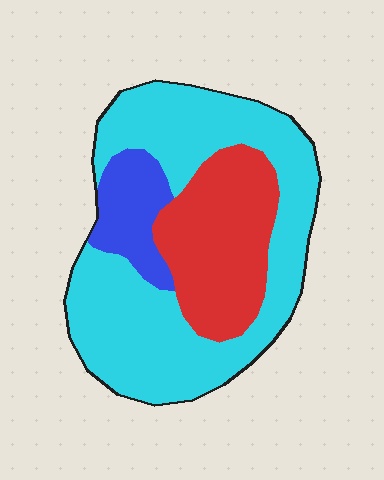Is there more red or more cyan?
Cyan.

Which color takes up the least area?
Blue, at roughly 10%.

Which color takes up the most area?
Cyan, at roughly 60%.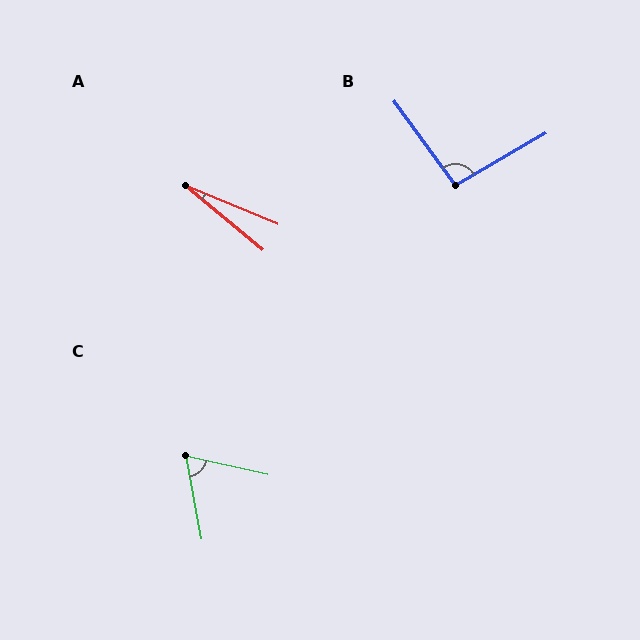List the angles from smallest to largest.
A (17°), C (67°), B (96°).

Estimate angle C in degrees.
Approximately 67 degrees.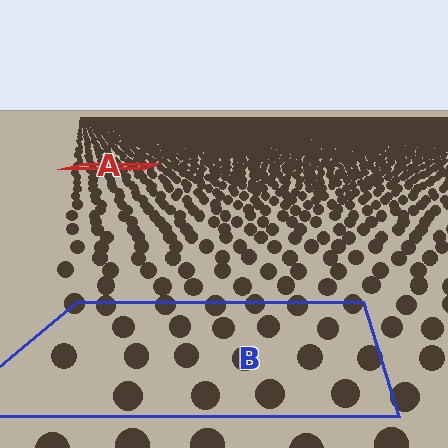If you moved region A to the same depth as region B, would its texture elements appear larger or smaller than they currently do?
They would appear larger. At a closer depth, the same texture elements are projected at a bigger on-screen size.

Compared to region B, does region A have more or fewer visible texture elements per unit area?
Region A has more texture elements per unit area — they are packed more densely because it is farther away.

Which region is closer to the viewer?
Region B is closer. The texture elements there are larger and more spread out.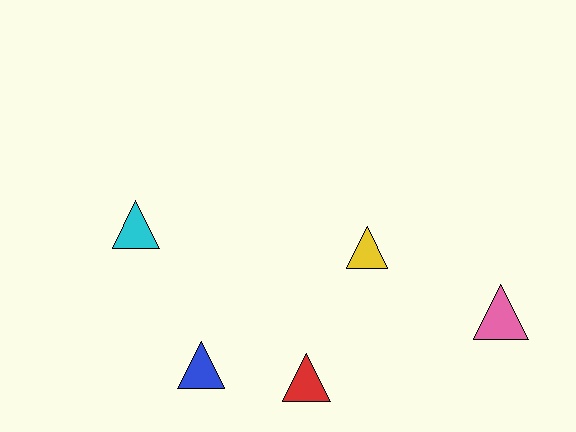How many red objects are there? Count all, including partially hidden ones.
There is 1 red object.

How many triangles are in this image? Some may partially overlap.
There are 5 triangles.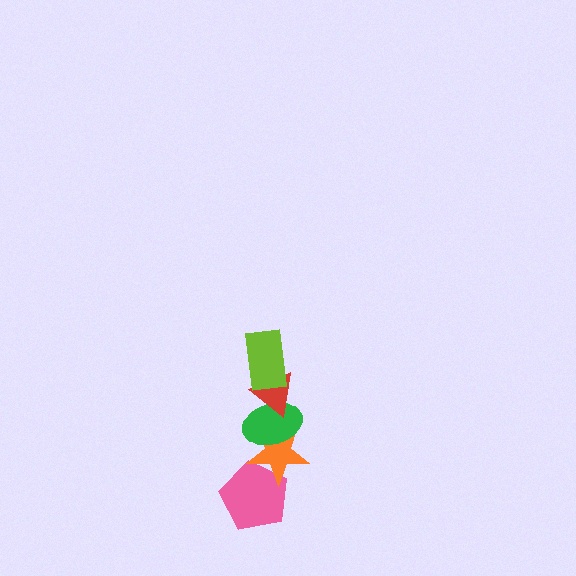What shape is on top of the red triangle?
The lime rectangle is on top of the red triangle.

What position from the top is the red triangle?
The red triangle is 2nd from the top.